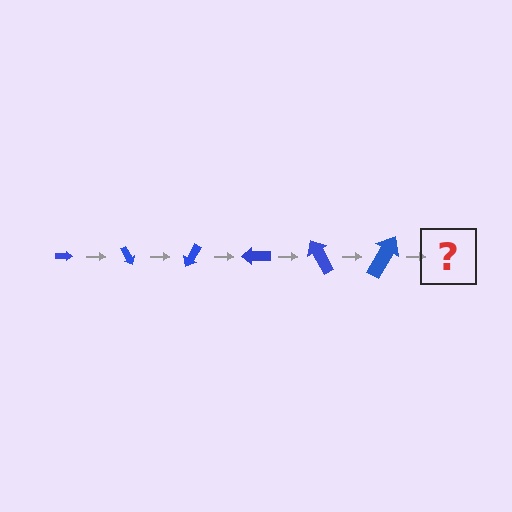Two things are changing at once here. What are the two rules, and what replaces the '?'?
The two rules are that the arrow grows larger each step and it rotates 60 degrees each step. The '?' should be an arrow, larger than the previous one and rotated 360 degrees from the start.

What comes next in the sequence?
The next element should be an arrow, larger than the previous one and rotated 360 degrees from the start.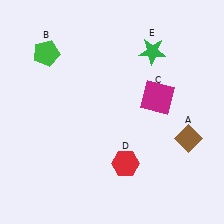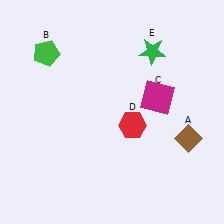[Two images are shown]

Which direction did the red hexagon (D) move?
The red hexagon (D) moved up.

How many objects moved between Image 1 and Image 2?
1 object moved between the two images.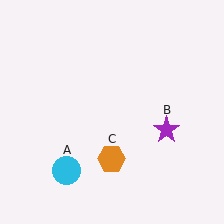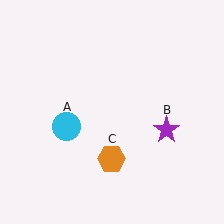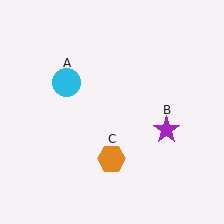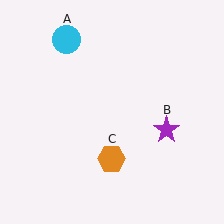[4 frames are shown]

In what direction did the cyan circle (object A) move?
The cyan circle (object A) moved up.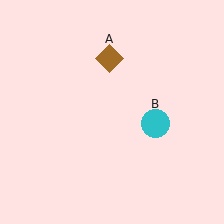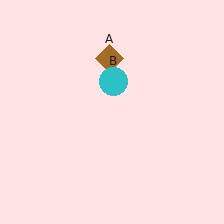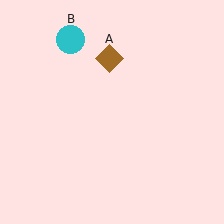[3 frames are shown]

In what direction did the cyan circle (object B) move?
The cyan circle (object B) moved up and to the left.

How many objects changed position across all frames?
1 object changed position: cyan circle (object B).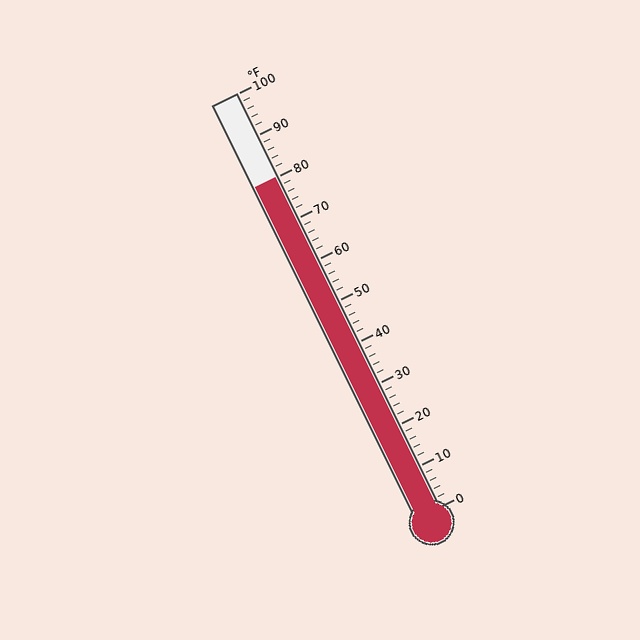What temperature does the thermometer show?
The thermometer shows approximately 80°F.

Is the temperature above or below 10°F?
The temperature is above 10°F.